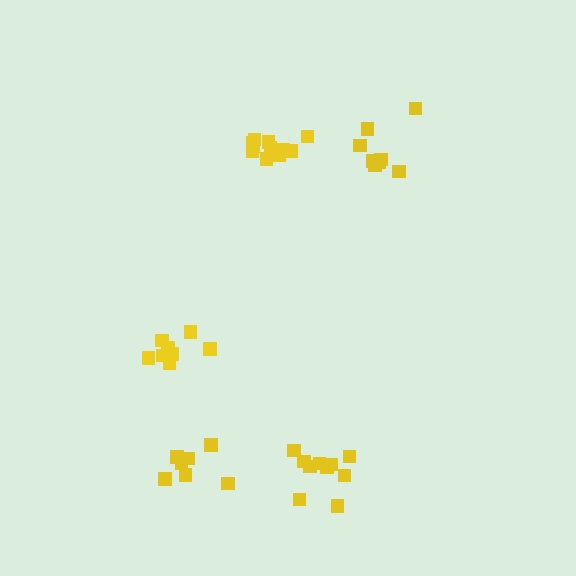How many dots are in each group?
Group 1: 7 dots, Group 2: 11 dots, Group 3: 9 dots, Group 4: 8 dots, Group 5: 11 dots (46 total).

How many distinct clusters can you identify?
There are 5 distinct clusters.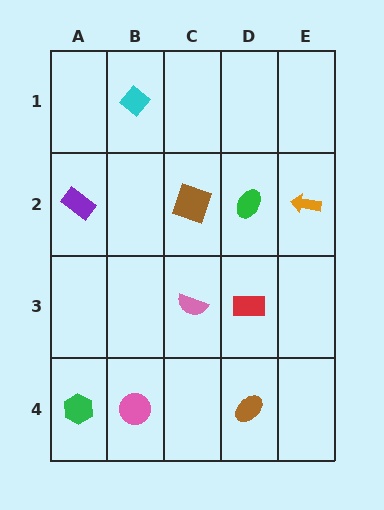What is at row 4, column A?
A green hexagon.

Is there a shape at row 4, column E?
No, that cell is empty.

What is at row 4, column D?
A brown ellipse.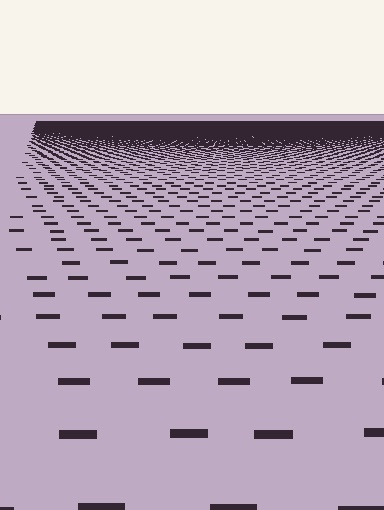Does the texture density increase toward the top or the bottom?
Density increases toward the top.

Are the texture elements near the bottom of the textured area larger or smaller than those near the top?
Larger. Near the bottom, elements are closer to the viewer and appear at a bigger on-screen size.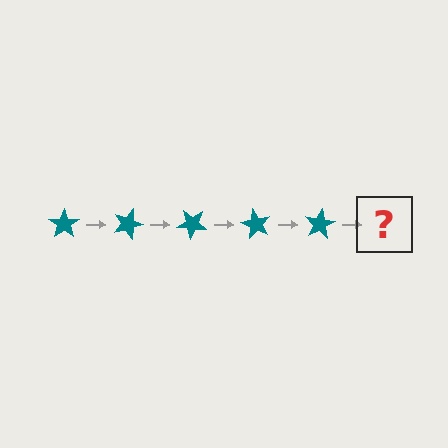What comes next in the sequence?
The next element should be a teal star rotated 100 degrees.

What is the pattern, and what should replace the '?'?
The pattern is that the star rotates 20 degrees each step. The '?' should be a teal star rotated 100 degrees.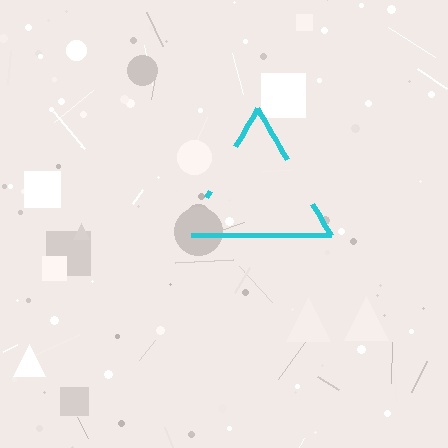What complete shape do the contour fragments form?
The contour fragments form a triangle.